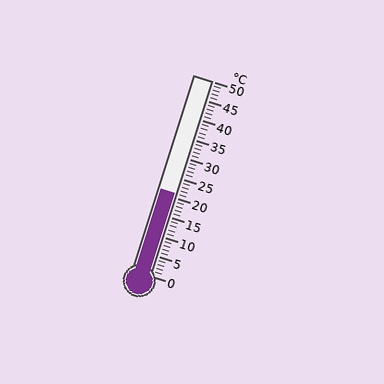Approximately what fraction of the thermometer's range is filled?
The thermometer is filled to approximately 40% of its range.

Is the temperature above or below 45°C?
The temperature is below 45°C.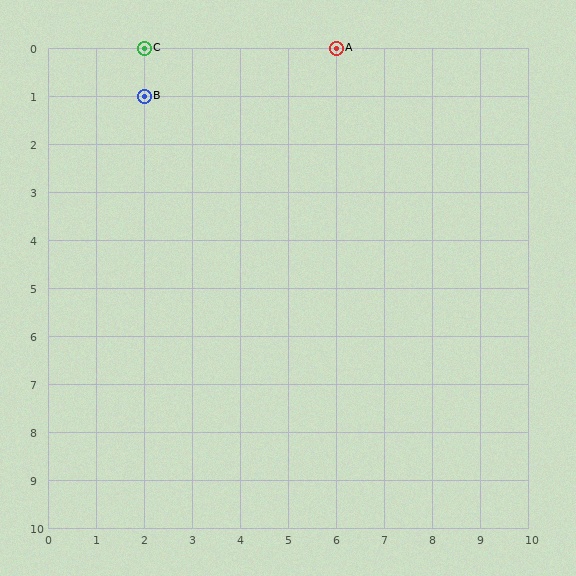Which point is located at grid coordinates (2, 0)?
Point C is at (2, 0).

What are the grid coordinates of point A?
Point A is at grid coordinates (6, 0).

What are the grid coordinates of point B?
Point B is at grid coordinates (2, 1).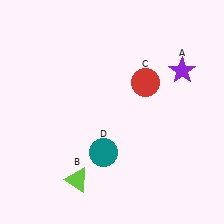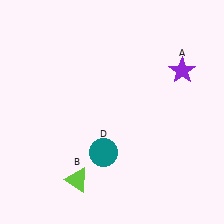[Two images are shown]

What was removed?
The red circle (C) was removed in Image 2.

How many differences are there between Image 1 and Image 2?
There is 1 difference between the two images.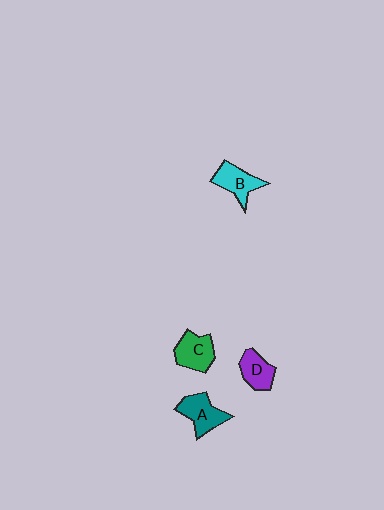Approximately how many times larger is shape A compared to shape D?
Approximately 1.2 times.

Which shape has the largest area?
Shape A (teal).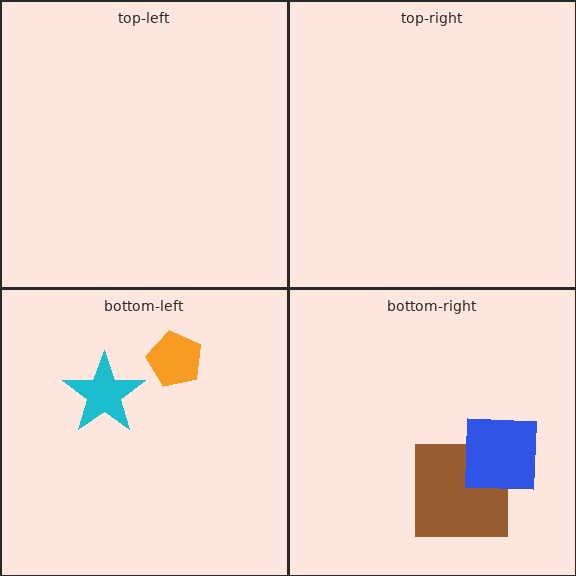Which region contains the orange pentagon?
The bottom-left region.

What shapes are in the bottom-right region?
The brown square, the blue square.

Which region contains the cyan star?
The bottom-left region.